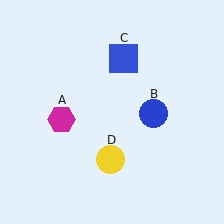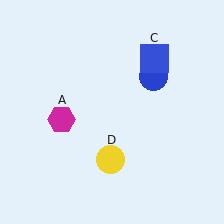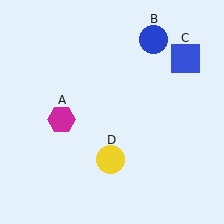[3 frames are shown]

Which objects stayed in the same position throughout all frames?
Magenta hexagon (object A) and yellow circle (object D) remained stationary.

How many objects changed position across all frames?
2 objects changed position: blue circle (object B), blue square (object C).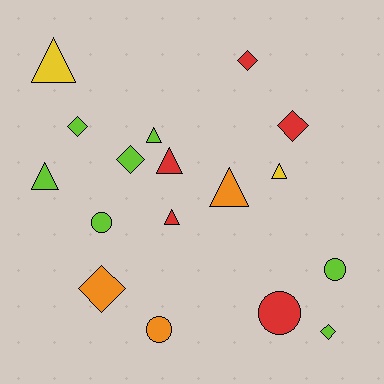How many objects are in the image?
There are 17 objects.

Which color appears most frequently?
Lime, with 7 objects.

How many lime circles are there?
There are 2 lime circles.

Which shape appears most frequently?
Triangle, with 7 objects.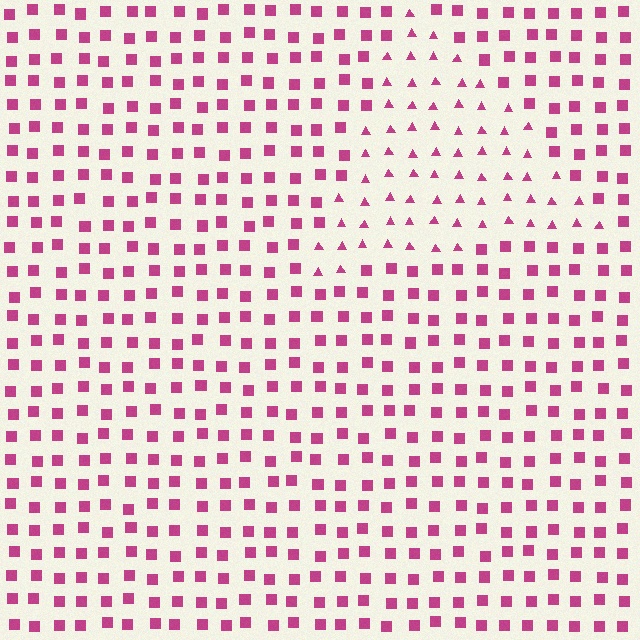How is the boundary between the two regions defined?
The boundary is defined by a change in element shape: triangles inside vs. squares outside. All elements share the same color and spacing.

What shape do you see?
I see a triangle.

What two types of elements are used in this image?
The image uses triangles inside the triangle region and squares outside it.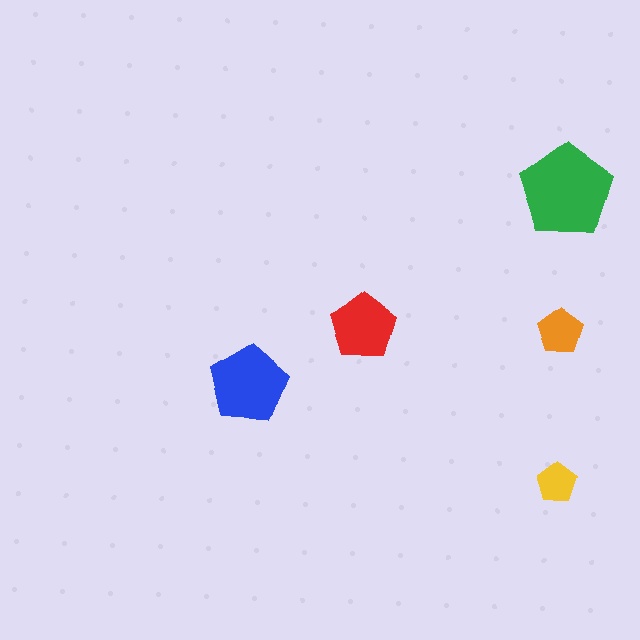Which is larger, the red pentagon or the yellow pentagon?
The red one.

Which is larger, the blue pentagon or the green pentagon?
The green one.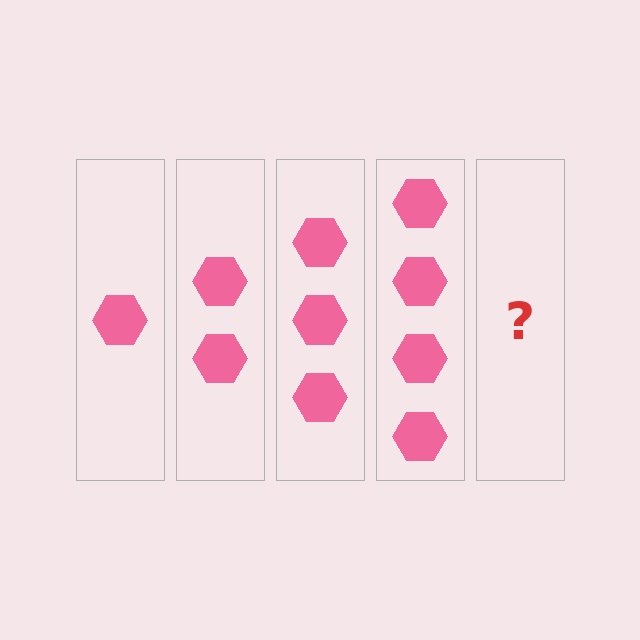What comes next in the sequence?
The next element should be 5 hexagons.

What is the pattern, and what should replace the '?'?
The pattern is that each step adds one more hexagon. The '?' should be 5 hexagons.